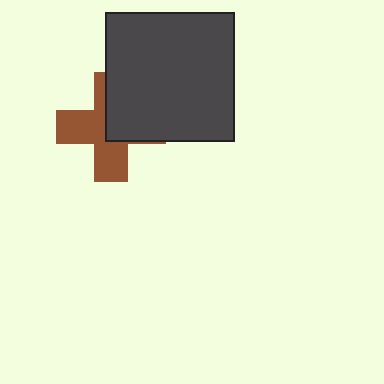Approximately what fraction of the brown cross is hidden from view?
Roughly 44% of the brown cross is hidden behind the dark gray square.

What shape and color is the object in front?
The object in front is a dark gray square.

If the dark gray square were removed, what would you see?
You would see the complete brown cross.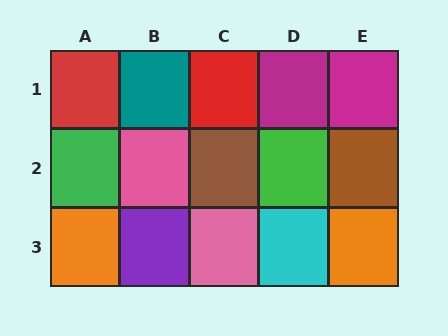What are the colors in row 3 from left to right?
Orange, purple, pink, cyan, orange.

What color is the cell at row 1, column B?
Teal.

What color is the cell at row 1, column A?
Red.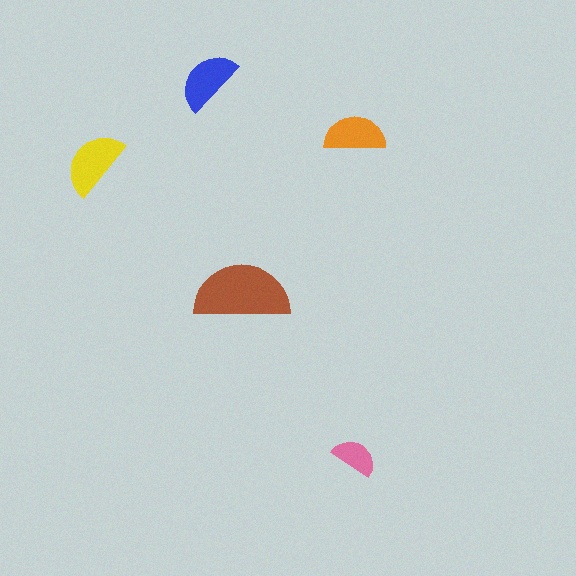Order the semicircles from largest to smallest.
the brown one, the yellow one, the blue one, the orange one, the pink one.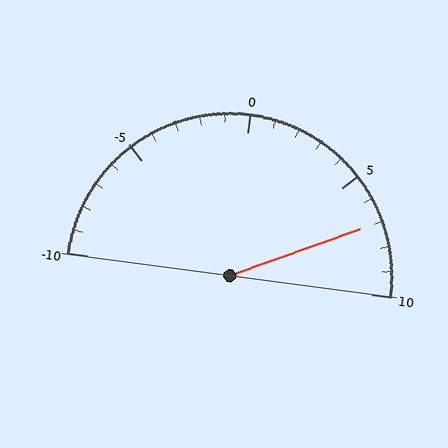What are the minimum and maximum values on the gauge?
The gauge ranges from -10 to 10.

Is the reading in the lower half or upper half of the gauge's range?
The reading is in the upper half of the range (-10 to 10).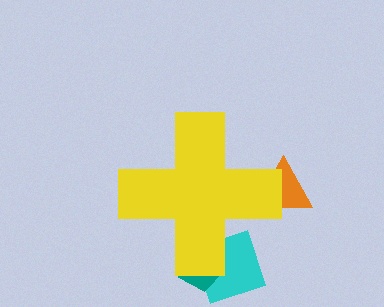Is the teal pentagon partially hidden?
Yes, the teal pentagon is partially hidden behind the yellow cross.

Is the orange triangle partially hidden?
Yes, the orange triangle is partially hidden behind the yellow cross.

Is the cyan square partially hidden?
Yes, the cyan square is partially hidden behind the yellow cross.